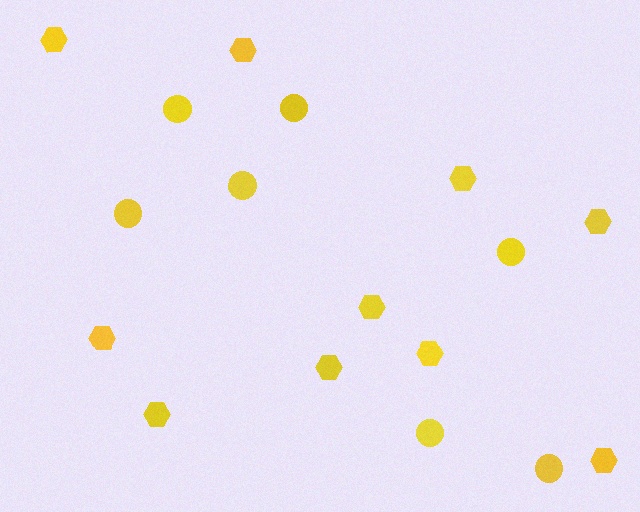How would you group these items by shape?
There are 2 groups: one group of hexagons (10) and one group of circles (7).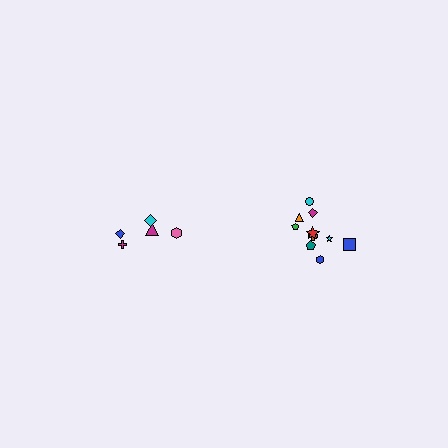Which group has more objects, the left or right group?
The right group.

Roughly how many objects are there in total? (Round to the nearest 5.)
Roughly 15 objects in total.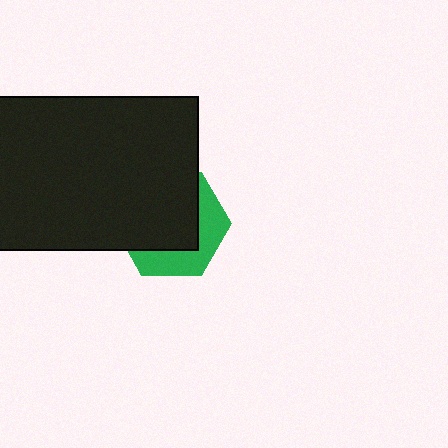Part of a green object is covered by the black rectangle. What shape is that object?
It is a hexagon.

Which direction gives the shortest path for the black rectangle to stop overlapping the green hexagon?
Moving toward the upper-left gives the shortest separation.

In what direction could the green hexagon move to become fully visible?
The green hexagon could move toward the lower-right. That would shift it out from behind the black rectangle entirely.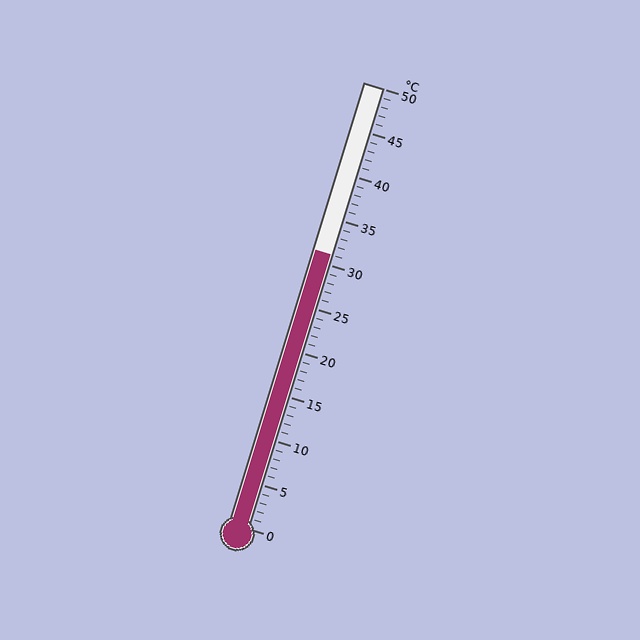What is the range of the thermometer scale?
The thermometer scale ranges from 0°C to 50°C.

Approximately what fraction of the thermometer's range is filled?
The thermometer is filled to approximately 60% of its range.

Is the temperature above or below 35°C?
The temperature is below 35°C.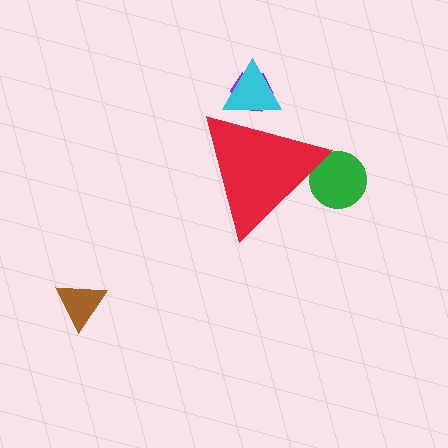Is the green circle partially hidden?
Yes, the green circle is partially hidden behind the red triangle.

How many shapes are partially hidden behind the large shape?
3 shapes are partially hidden.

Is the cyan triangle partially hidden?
Yes, the cyan triangle is partially hidden behind the red triangle.